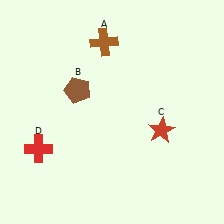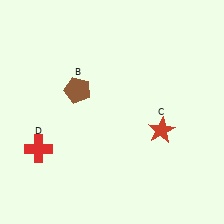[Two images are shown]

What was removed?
The brown cross (A) was removed in Image 2.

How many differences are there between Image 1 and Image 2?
There is 1 difference between the two images.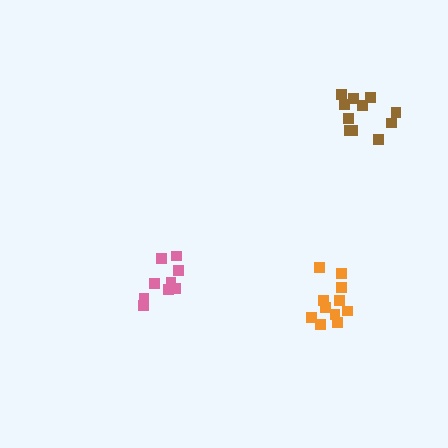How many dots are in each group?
Group 1: 9 dots, Group 2: 11 dots, Group 3: 11 dots (31 total).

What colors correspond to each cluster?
The clusters are colored: pink, orange, brown.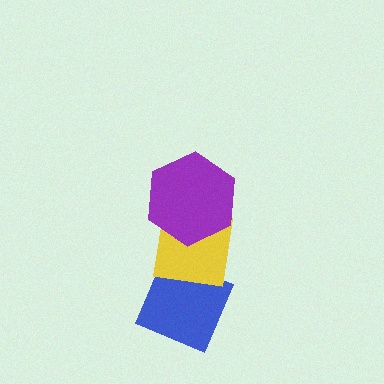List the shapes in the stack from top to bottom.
From top to bottom: the purple hexagon, the yellow square, the blue diamond.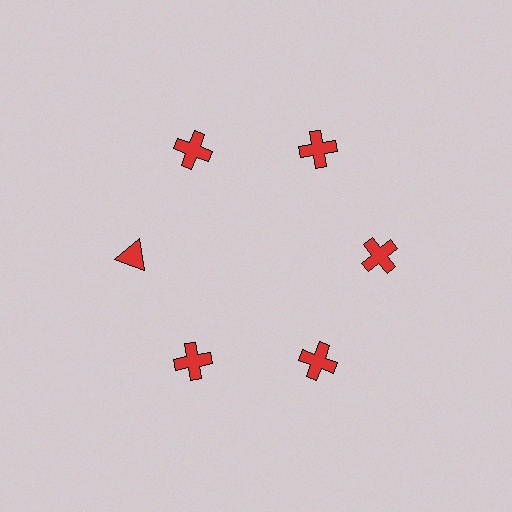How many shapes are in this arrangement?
There are 6 shapes arranged in a ring pattern.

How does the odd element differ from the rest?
It has a different shape: triangle instead of cross.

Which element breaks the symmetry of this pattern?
The red triangle at roughly the 9 o'clock position breaks the symmetry. All other shapes are red crosses.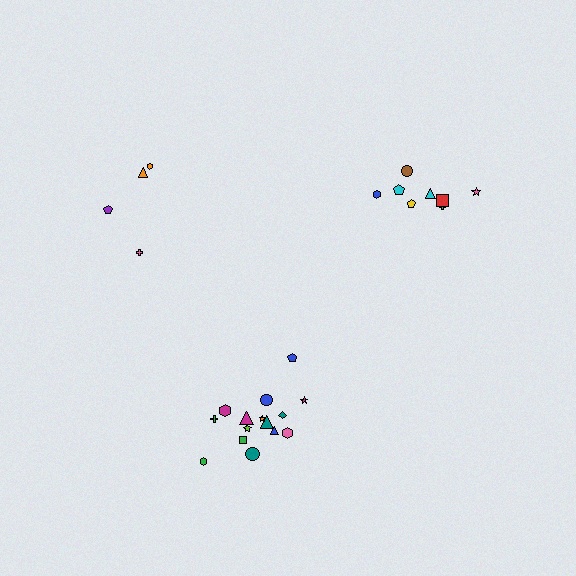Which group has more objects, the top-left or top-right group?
The top-right group.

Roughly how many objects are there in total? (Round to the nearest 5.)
Roughly 25 objects in total.